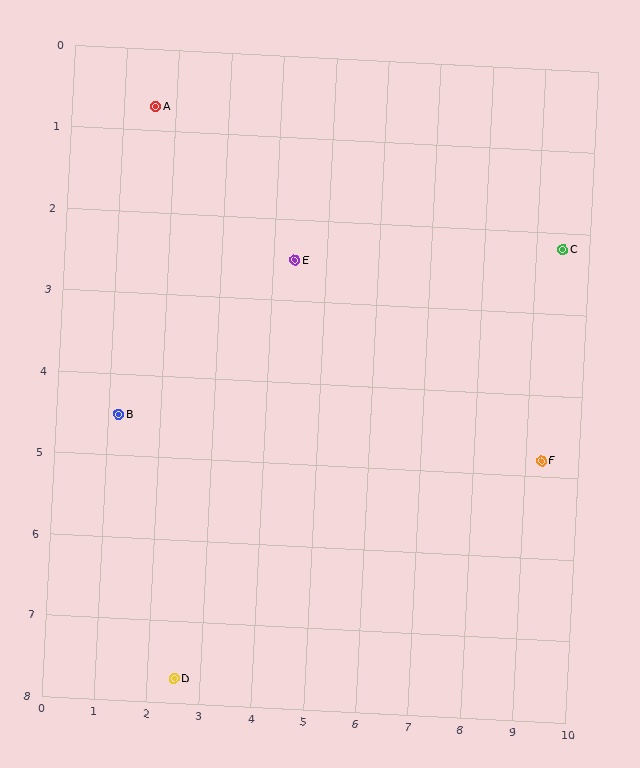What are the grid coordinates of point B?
Point B is at approximately (1.2, 4.5).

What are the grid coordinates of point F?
Point F is at approximately (9.3, 4.8).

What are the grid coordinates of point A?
Point A is at approximately (1.6, 0.7).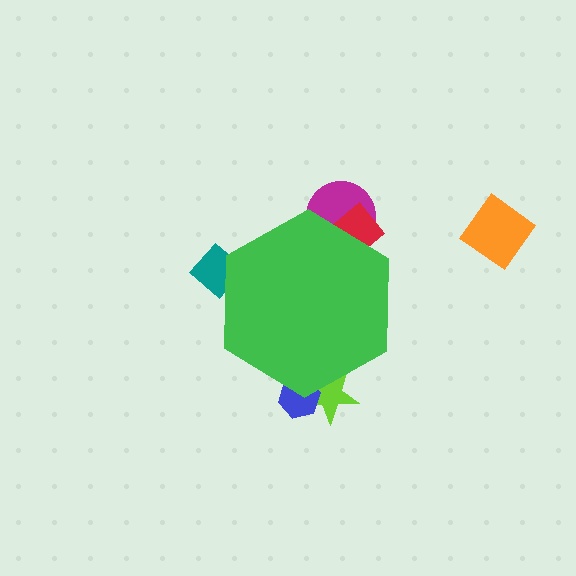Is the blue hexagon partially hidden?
Yes, the blue hexagon is partially hidden behind the green hexagon.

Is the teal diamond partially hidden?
Yes, the teal diamond is partially hidden behind the green hexagon.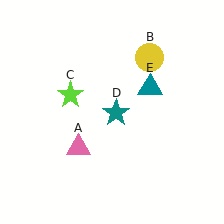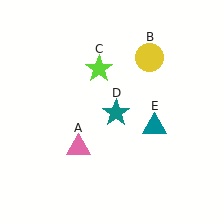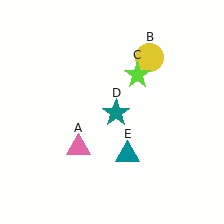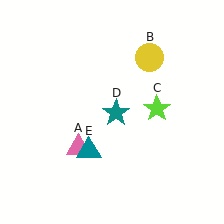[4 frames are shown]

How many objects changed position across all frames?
2 objects changed position: lime star (object C), teal triangle (object E).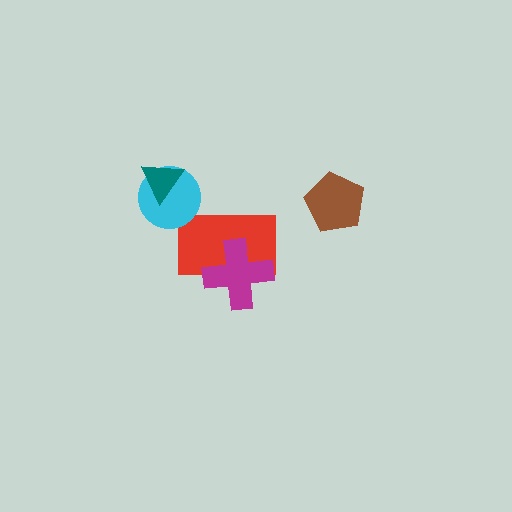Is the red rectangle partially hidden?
Yes, it is partially covered by another shape.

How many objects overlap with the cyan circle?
1 object overlaps with the cyan circle.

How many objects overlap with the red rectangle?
1 object overlaps with the red rectangle.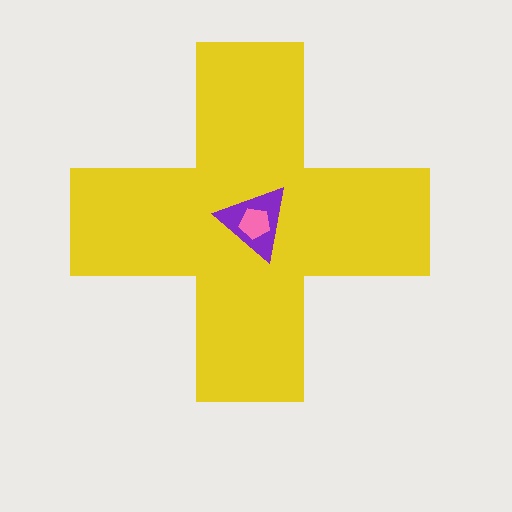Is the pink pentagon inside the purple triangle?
Yes.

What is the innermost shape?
The pink pentagon.